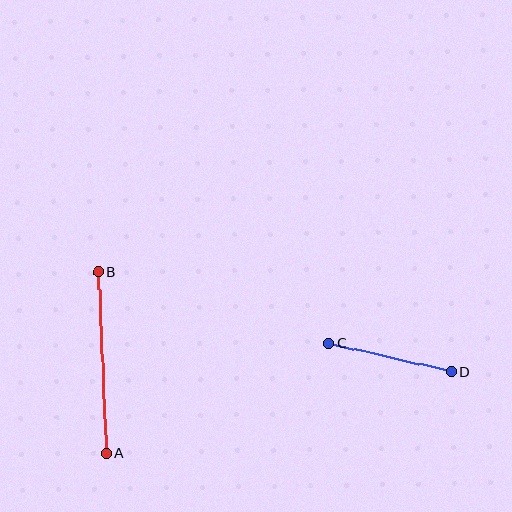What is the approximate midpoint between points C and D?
The midpoint is at approximately (390, 358) pixels.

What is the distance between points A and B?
The distance is approximately 182 pixels.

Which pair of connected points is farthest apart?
Points A and B are farthest apart.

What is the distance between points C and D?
The distance is approximately 125 pixels.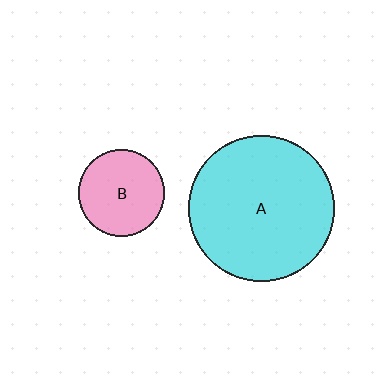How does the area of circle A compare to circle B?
Approximately 2.8 times.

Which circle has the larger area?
Circle A (cyan).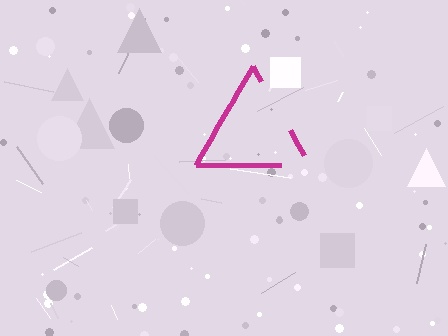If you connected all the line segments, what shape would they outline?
They would outline a triangle.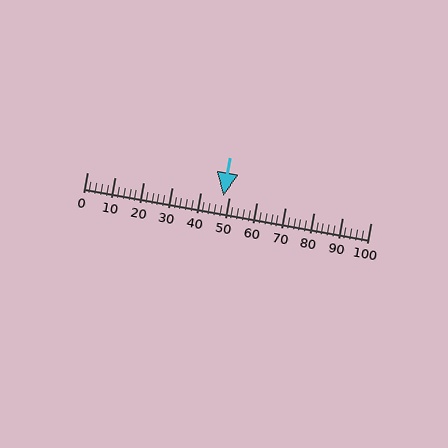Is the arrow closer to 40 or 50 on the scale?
The arrow is closer to 50.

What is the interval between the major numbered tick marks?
The major tick marks are spaced 10 units apart.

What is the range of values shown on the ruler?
The ruler shows values from 0 to 100.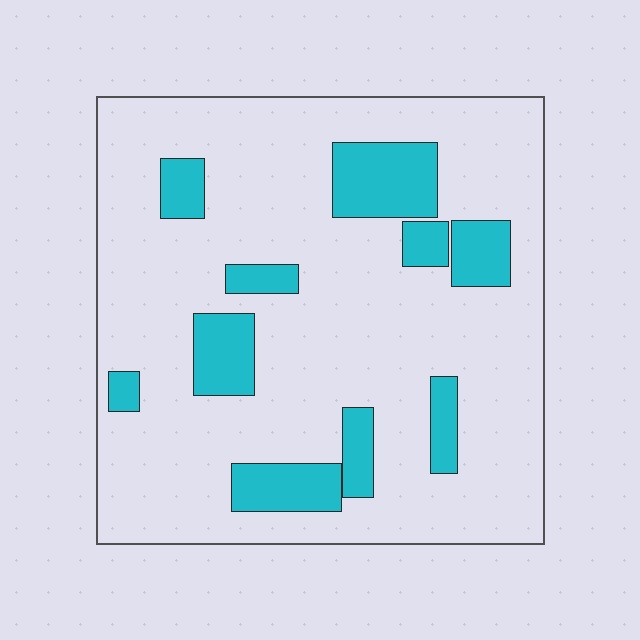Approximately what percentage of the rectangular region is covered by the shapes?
Approximately 20%.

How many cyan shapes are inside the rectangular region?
10.